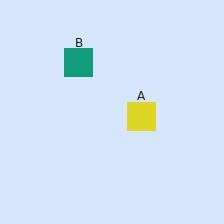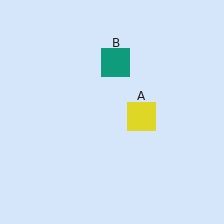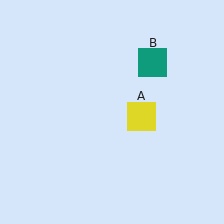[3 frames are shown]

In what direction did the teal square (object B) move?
The teal square (object B) moved right.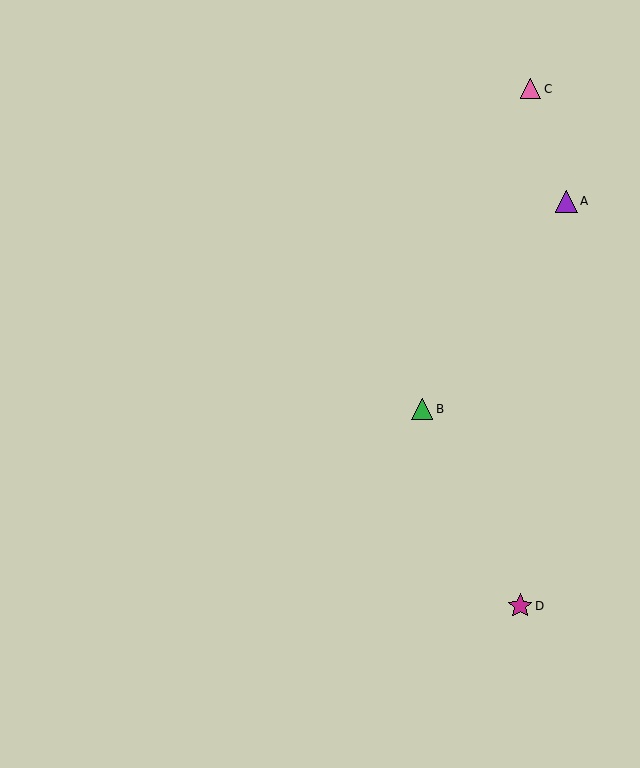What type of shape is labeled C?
Shape C is a pink triangle.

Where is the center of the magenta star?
The center of the magenta star is at (520, 606).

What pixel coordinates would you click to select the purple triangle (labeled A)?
Click at (566, 201) to select the purple triangle A.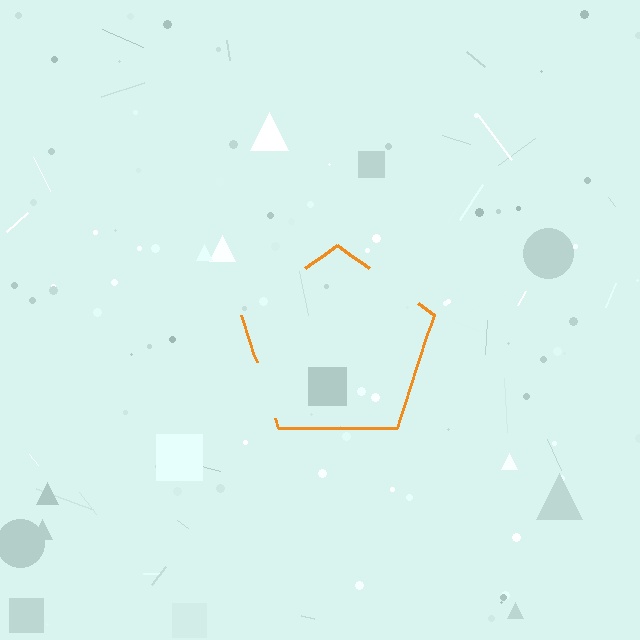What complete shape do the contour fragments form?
The contour fragments form a pentagon.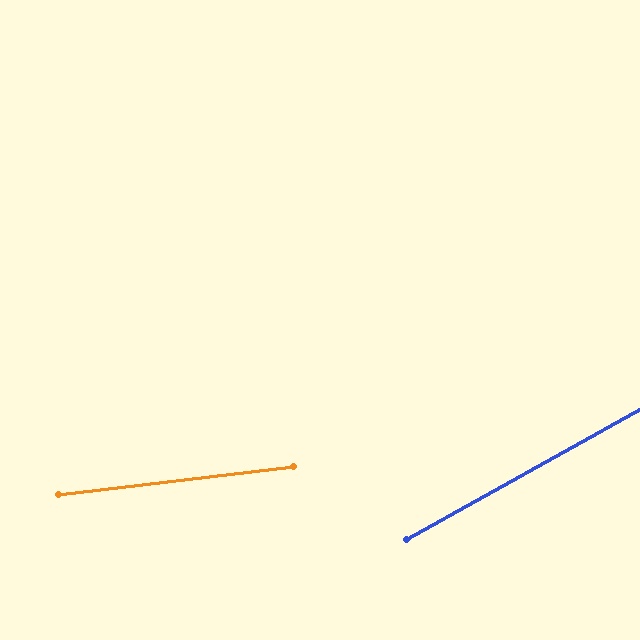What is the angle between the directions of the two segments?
Approximately 22 degrees.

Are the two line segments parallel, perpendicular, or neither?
Neither parallel nor perpendicular — they differ by about 22°.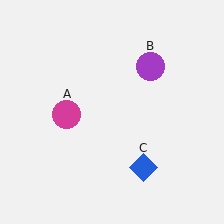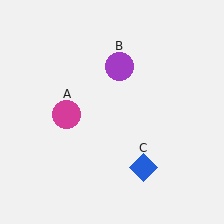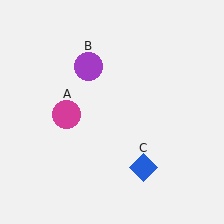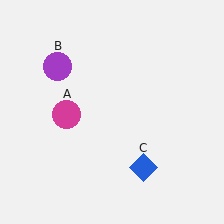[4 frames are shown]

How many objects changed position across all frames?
1 object changed position: purple circle (object B).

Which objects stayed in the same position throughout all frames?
Magenta circle (object A) and blue diamond (object C) remained stationary.